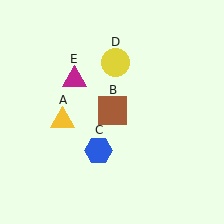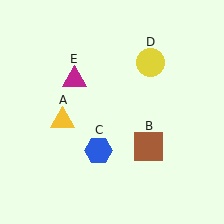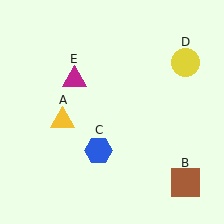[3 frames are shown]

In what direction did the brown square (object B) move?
The brown square (object B) moved down and to the right.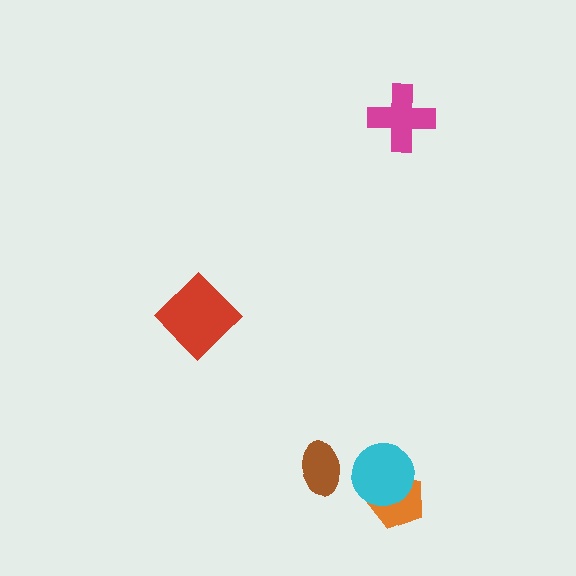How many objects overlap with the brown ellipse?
0 objects overlap with the brown ellipse.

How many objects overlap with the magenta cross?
0 objects overlap with the magenta cross.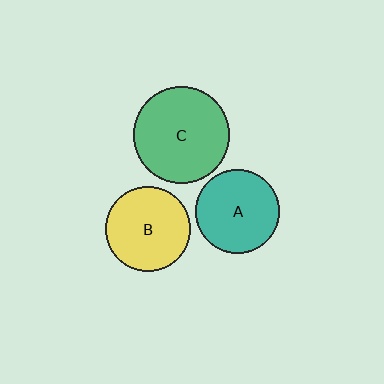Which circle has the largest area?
Circle C (green).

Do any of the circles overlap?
No, none of the circles overlap.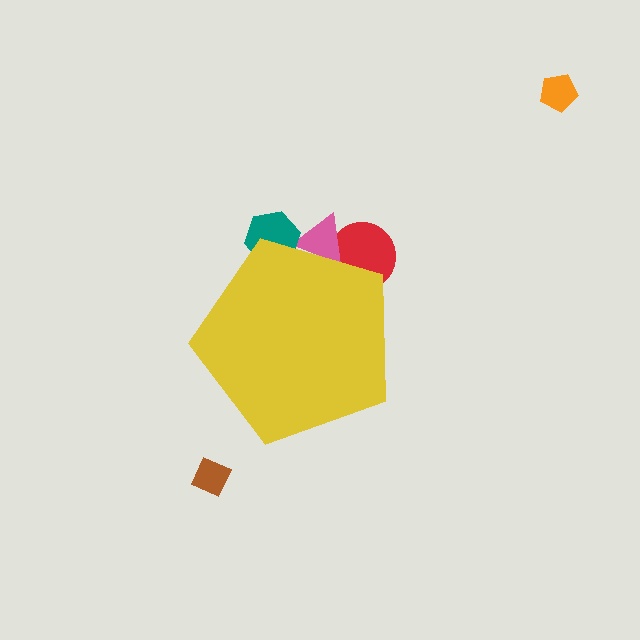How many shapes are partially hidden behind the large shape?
4 shapes are partially hidden.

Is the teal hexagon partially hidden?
Yes, the teal hexagon is partially hidden behind the yellow pentagon.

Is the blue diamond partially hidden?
Yes, the blue diamond is partially hidden behind the yellow pentagon.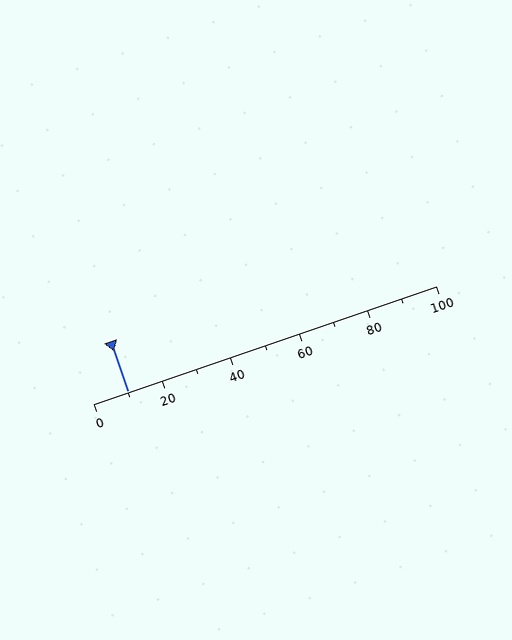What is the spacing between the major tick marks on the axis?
The major ticks are spaced 20 apart.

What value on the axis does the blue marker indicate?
The marker indicates approximately 10.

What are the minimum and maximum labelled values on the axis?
The axis runs from 0 to 100.